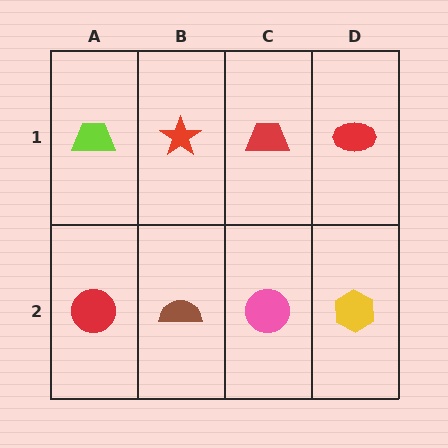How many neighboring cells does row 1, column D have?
2.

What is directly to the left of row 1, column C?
A red star.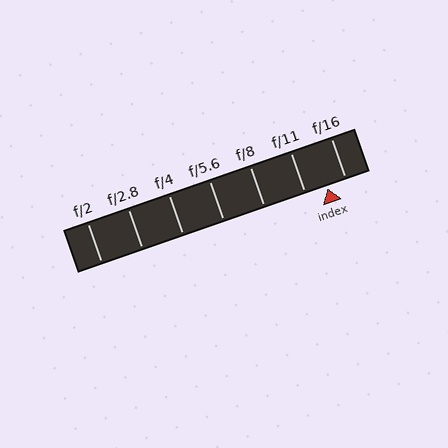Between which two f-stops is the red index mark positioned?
The index mark is between f/11 and f/16.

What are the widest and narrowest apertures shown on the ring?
The widest aperture shown is f/2 and the narrowest is f/16.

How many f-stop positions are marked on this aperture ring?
There are 7 f-stop positions marked.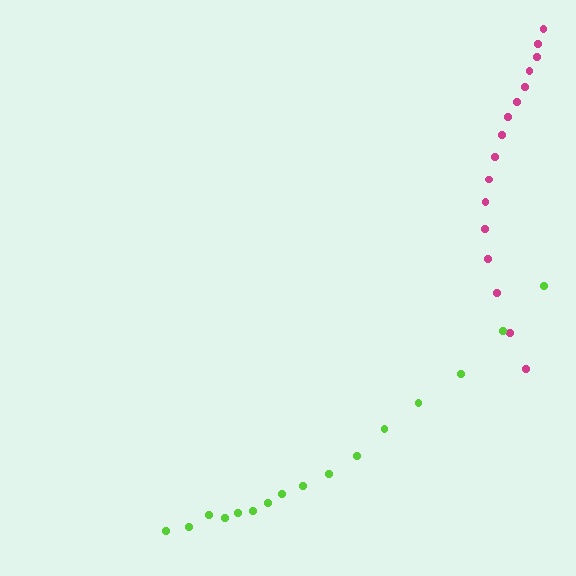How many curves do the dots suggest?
There are 2 distinct paths.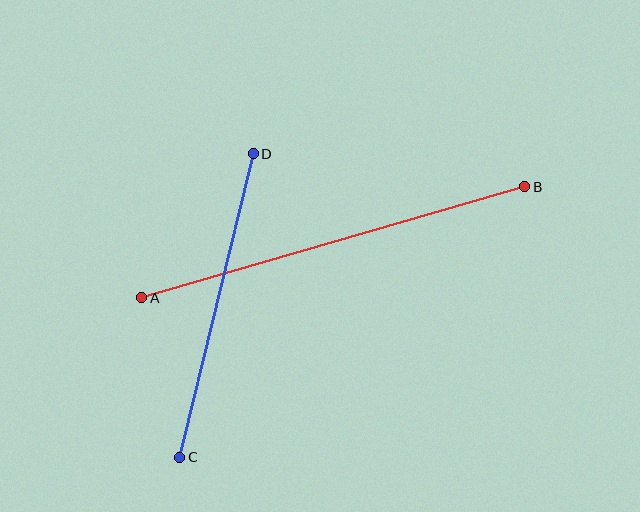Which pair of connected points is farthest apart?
Points A and B are farthest apart.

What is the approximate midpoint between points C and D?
The midpoint is at approximately (217, 305) pixels.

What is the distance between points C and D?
The distance is approximately 312 pixels.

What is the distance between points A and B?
The distance is approximately 399 pixels.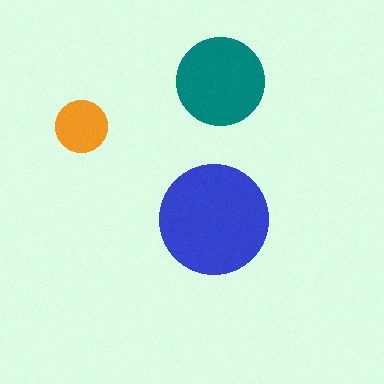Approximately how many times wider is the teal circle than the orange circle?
About 1.5 times wider.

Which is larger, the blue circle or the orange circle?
The blue one.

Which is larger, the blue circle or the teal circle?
The blue one.